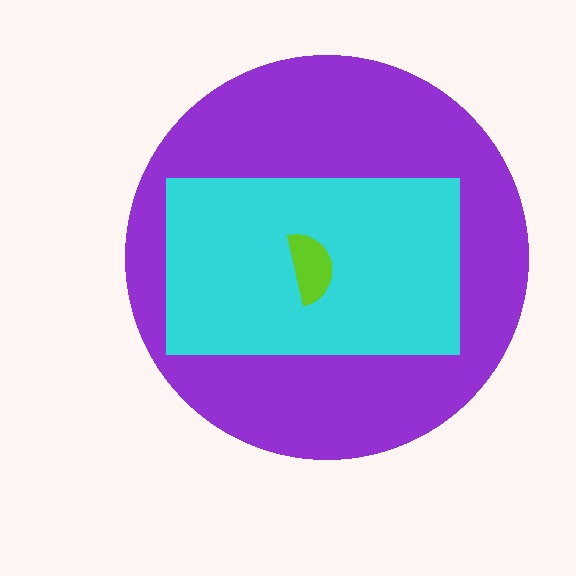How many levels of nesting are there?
3.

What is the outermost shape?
The purple circle.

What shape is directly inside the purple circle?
The cyan rectangle.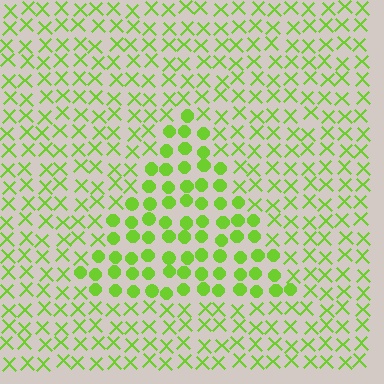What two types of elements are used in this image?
The image uses circles inside the triangle region and X marks outside it.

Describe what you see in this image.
The image is filled with small lime elements arranged in a uniform grid. A triangle-shaped region contains circles, while the surrounding area contains X marks. The boundary is defined purely by the change in element shape.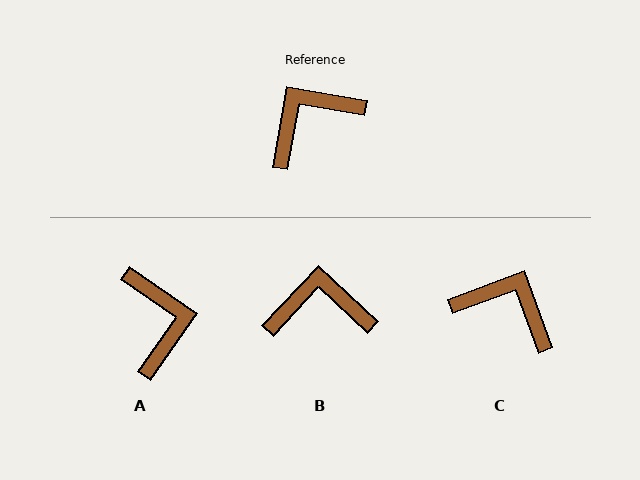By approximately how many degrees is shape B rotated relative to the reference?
Approximately 33 degrees clockwise.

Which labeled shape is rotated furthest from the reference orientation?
A, about 115 degrees away.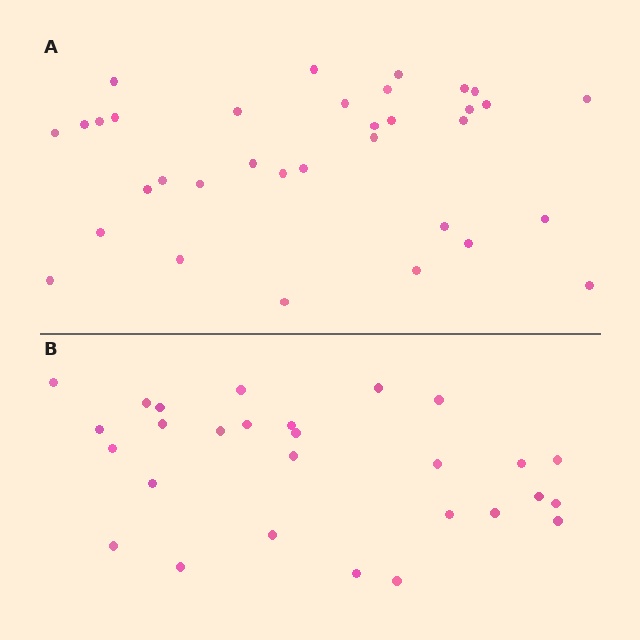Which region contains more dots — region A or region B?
Region A (the top region) has more dots.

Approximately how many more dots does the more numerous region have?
Region A has about 6 more dots than region B.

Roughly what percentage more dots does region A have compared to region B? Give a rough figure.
About 20% more.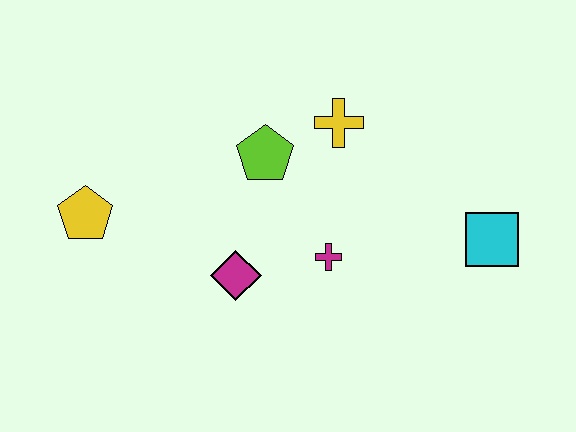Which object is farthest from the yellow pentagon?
The cyan square is farthest from the yellow pentagon.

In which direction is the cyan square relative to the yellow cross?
The cyan square is to the right of the yellow cross.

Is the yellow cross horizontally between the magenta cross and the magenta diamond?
No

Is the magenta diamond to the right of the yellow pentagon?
Yes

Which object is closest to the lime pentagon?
The yellow cross is closest to the lime pentagon.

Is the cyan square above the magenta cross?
Yes